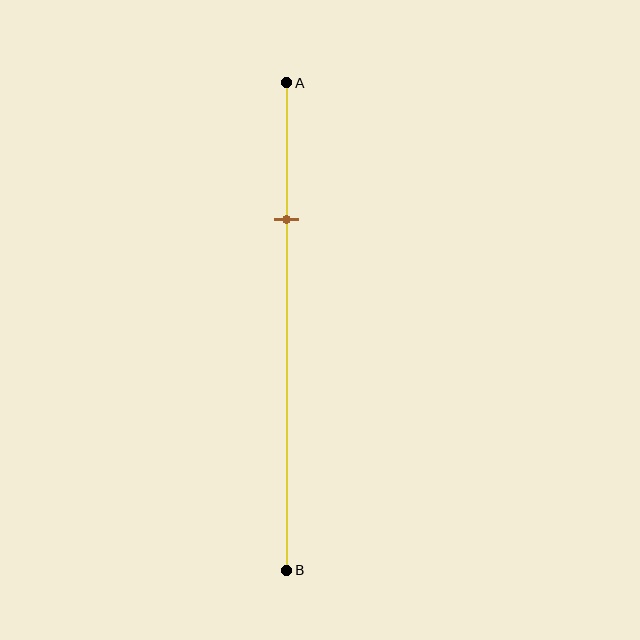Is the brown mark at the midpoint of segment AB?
No, the mark is at about 30% from A, not at the 50% midpoint.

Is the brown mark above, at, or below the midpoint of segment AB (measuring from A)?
The brown mark is above the midpoint of segment AB.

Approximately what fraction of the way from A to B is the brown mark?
The brown mark is approximately 30% of the way from A to B.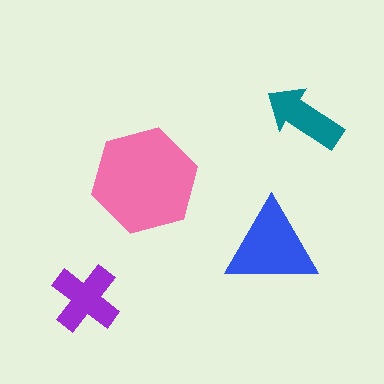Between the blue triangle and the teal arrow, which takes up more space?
The blue triangle.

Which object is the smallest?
The teal arrow.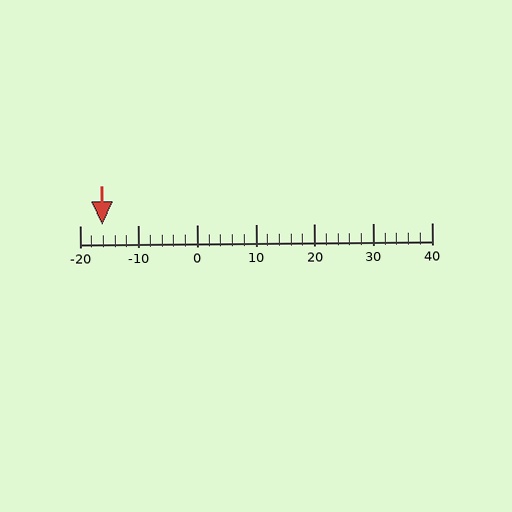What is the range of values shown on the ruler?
The ruler shows values from -20 to 40.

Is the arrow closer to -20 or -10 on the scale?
The arrow is closer to -20.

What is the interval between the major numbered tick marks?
The major tick marks are spaced 10 units apart.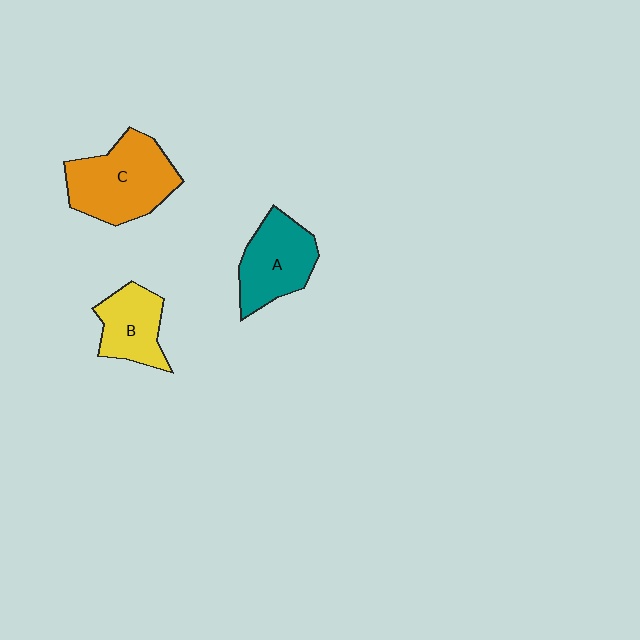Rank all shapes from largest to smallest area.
From largest to smallest: C (orange), A (teal), B (yellow).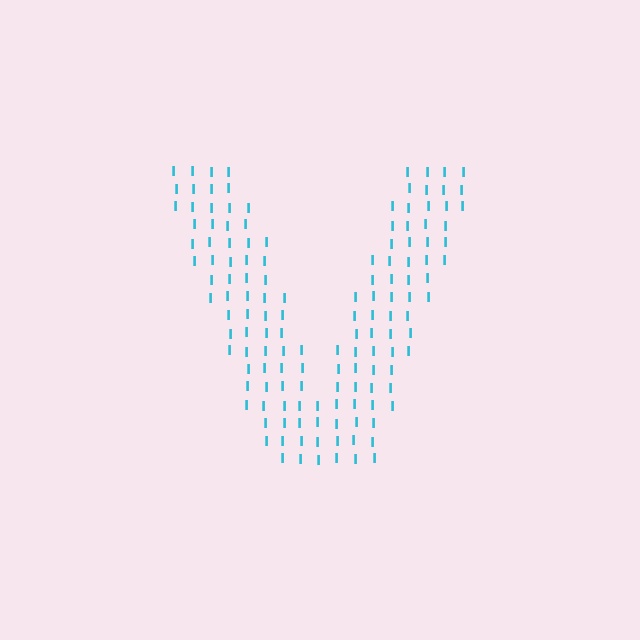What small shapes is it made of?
It is made of small letter I's.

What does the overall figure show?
The overall figure shows the letter V.